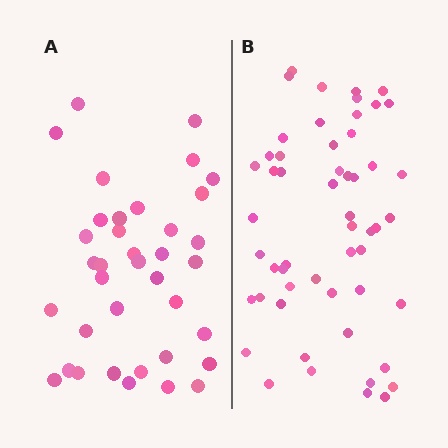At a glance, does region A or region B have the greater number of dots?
Region B (the right region) has more dots.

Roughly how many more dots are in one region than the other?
Region B has approximately 15 more dots than region A.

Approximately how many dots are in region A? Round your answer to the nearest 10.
About 40 dots. (The exact count is 37, which rounds to 40.)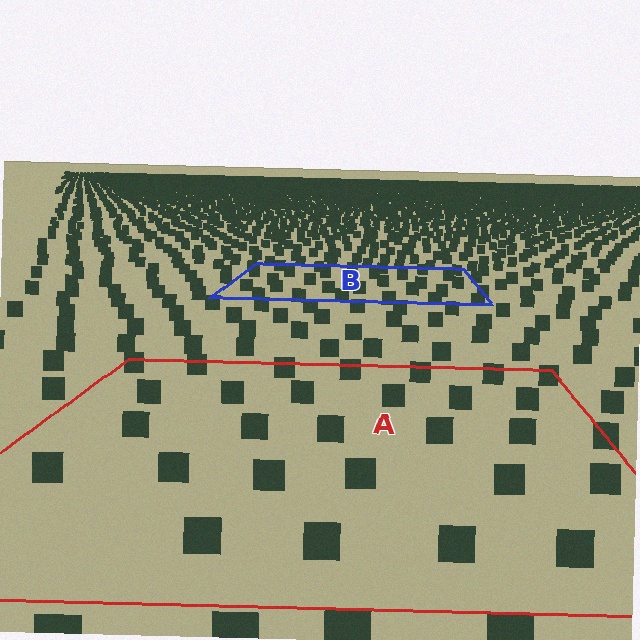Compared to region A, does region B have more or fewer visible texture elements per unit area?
Region B has more texture elements per unit area — they are packed more densely because it is farther away.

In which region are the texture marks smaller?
The texture marks are smaller in region B, because it is farther away.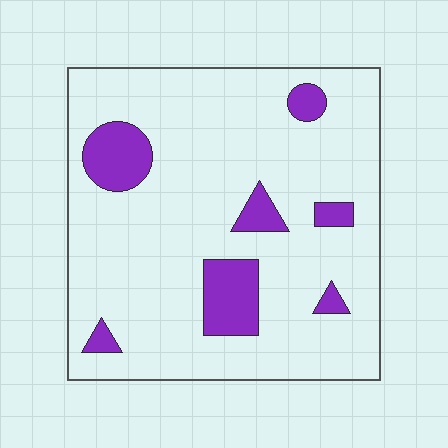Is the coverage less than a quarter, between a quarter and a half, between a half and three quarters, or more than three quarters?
Less than a quarter.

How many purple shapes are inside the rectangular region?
7.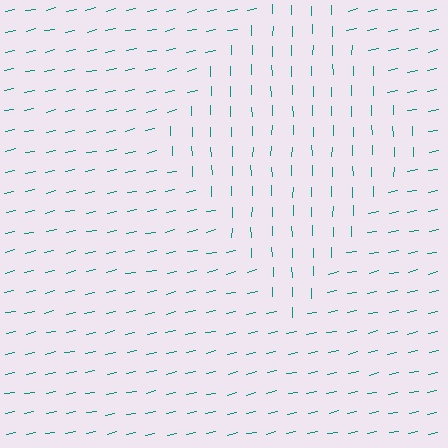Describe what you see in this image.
The image is filled with small teal line segments. A diamond region in the image has lines oriented differently from the surrounding lines, creating a visible texture boundary.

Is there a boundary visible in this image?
Yes, there is a texture boundary formed by a change in line orientation.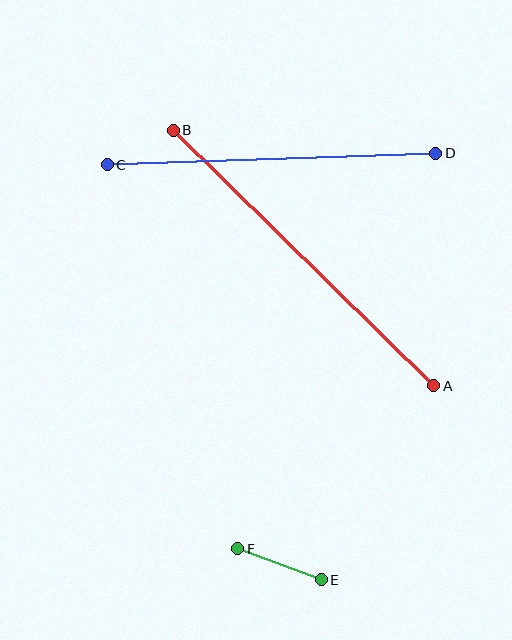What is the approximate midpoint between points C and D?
The midpoint is at approximately (272, 159) pixels.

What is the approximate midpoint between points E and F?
The midpoint is at approximately (280, 564) pixels.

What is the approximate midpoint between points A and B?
The midpoint is at approximately (303, 258) pixels.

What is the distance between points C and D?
The distance is approximately 329 pixels.